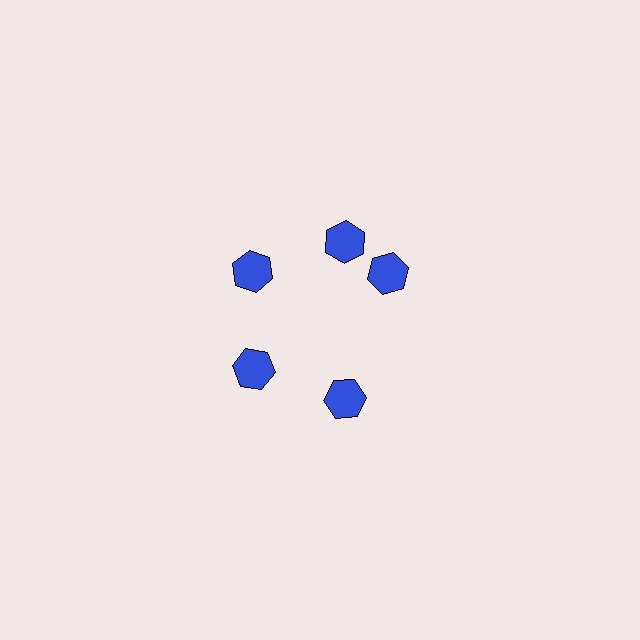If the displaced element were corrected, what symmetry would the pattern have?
It would have 5-fold rotational symmetry — the pattern would map onto itself every 72 degrees.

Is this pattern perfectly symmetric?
No. The 5 blue hexagons are arranged in a ring, but one element near the 3 o'clock position is rotated out of alignment along the ring, breaking the 5-fold rotational symmetry.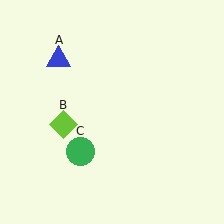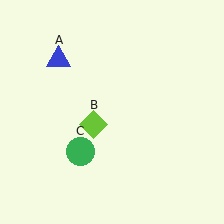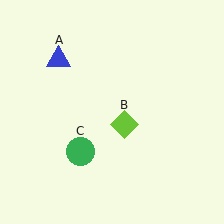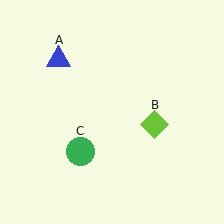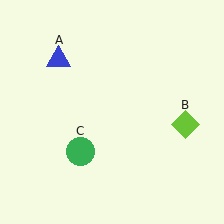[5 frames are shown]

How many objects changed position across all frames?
1 object changed position: lime diamond (object B).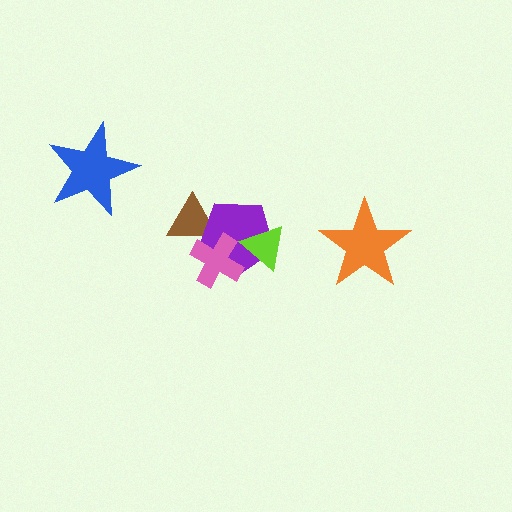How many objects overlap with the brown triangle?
2 objects overlap with the brown triangle.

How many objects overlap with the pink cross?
2 objects overlap with the pink cross.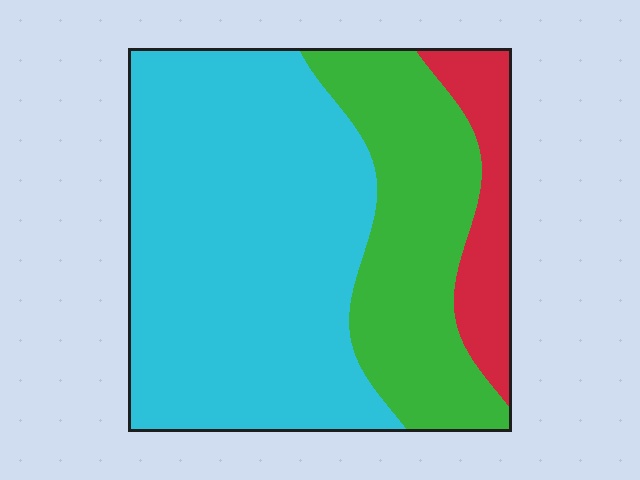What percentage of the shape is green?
Green takes up between a sixth and a third of the shape.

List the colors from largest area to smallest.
From largest to smallest: cyan, green, red.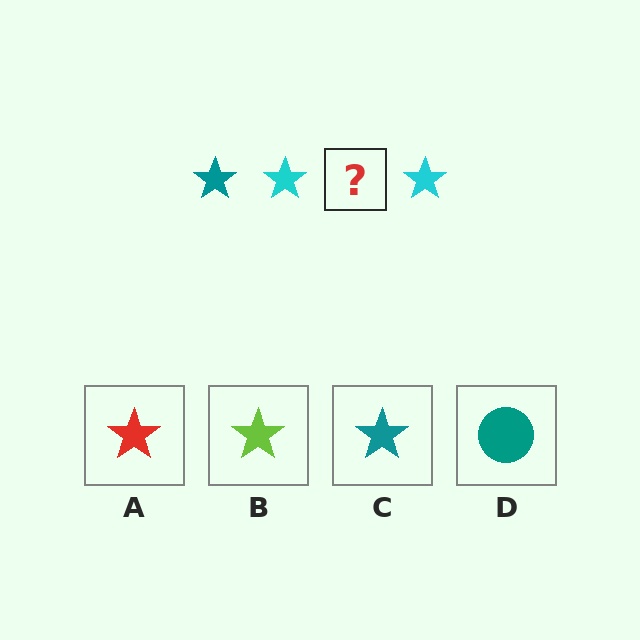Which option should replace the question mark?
Option C.